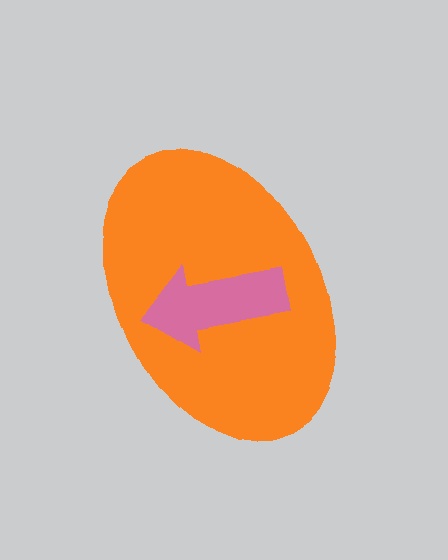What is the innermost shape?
The pink arrow.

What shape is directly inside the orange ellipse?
The pink arrow.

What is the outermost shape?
The orange ellipse.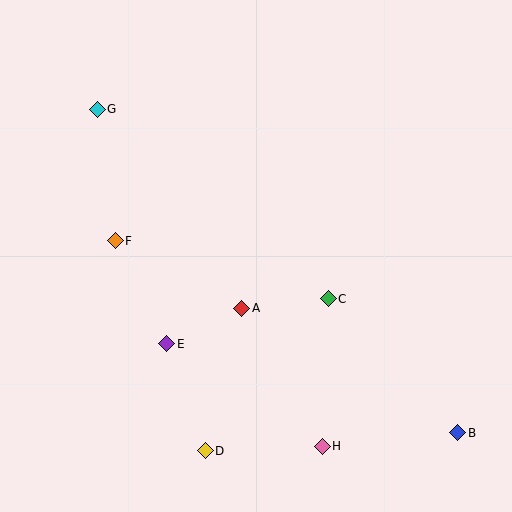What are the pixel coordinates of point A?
Point A is at (242, 308).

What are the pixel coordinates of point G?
Point G is at (97, 109).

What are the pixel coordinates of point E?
Point E is at (167, 344).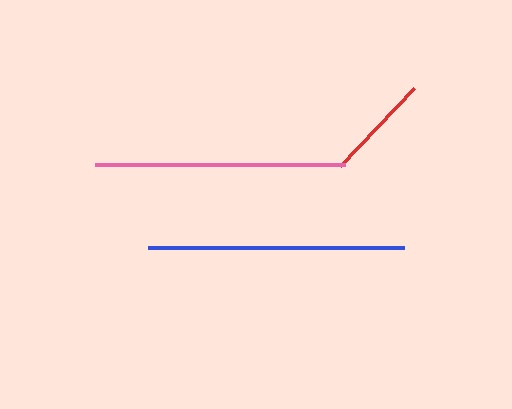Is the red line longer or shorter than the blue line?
The blue line is longer than the red line.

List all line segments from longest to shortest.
From longest to shortest: blue, pink, red.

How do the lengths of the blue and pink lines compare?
The blue and pink lines are approximately the same length.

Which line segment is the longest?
The blue line is the longest at approximately 257 pixels.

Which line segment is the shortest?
The red line is the shortest at approximately 108 pixels.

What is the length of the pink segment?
The pink segment is approximately 250 pixels long.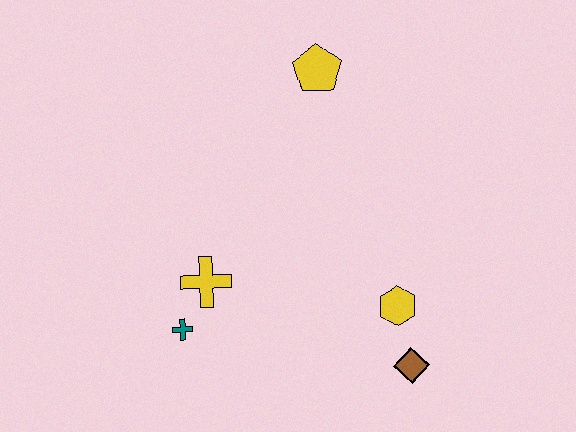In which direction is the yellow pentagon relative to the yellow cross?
The yellow pentagon is above the yellow cross.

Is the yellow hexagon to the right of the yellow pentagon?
Yes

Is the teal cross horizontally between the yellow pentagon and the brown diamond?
No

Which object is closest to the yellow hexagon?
The brown diamond is closest to the yellow hexagon.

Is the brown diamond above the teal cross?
No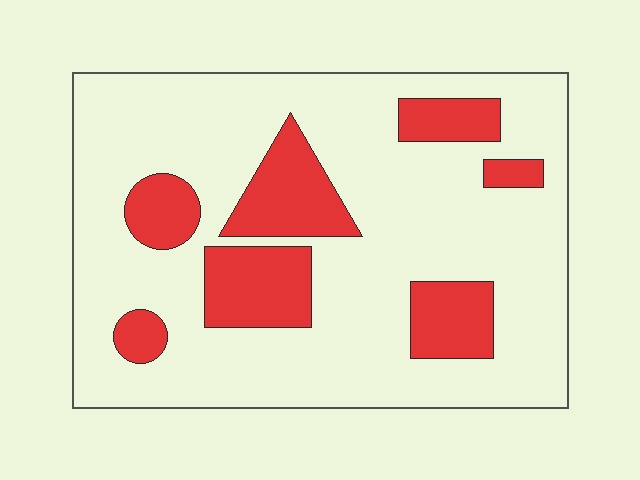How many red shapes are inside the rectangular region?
7.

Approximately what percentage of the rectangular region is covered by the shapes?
Approximately 25%.